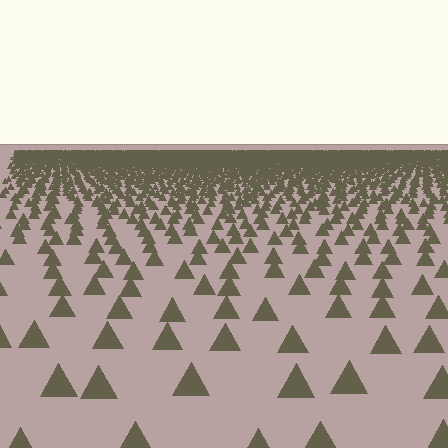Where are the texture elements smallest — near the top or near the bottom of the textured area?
Near the top.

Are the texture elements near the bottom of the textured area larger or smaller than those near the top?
Larger. Near the bottom, elements are closer to the viewer and appear at a bigger on-screen size.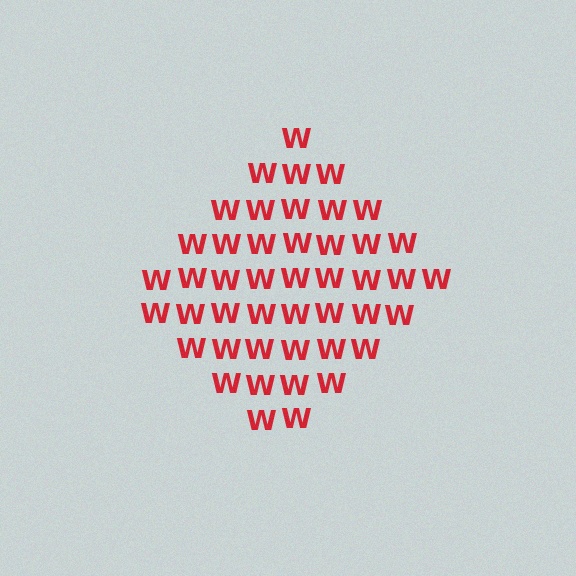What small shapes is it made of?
It is made of small letter W's.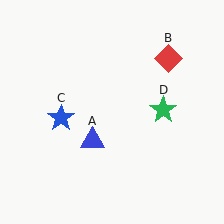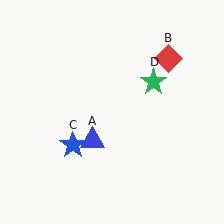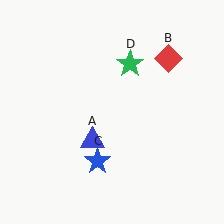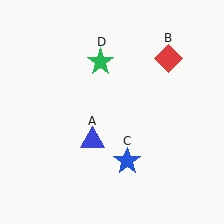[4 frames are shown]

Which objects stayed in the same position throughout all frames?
Blue triangle (object A) and red diamond (object B) remained stationary.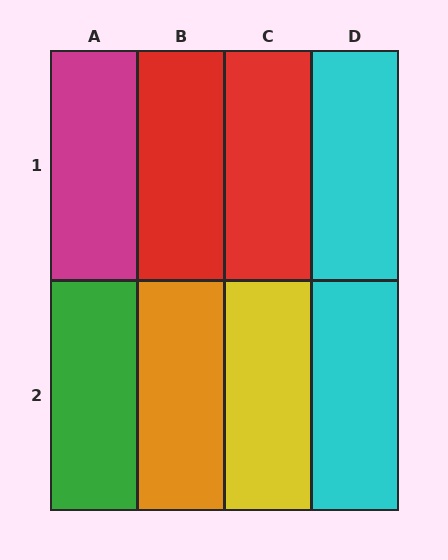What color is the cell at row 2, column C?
Yellow.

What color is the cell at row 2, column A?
Green.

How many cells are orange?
1 cell is orange.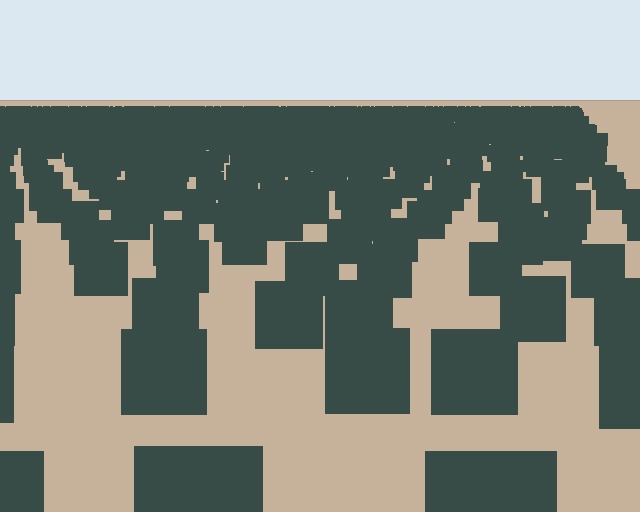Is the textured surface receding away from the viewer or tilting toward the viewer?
The surface is receding away from the viewer. Texture elements get smaller and denser toward the top.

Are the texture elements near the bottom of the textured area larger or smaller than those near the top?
Larger. Near the bottom, elements are closer to the viewer and appear at a bigger on-screen size.